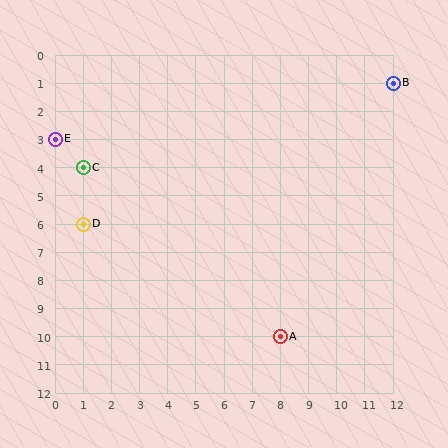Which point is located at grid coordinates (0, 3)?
Point E is at (0, 3).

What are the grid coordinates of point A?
Point A is at grid coordinates (8, 10).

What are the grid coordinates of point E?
Point E is at grid coordinates (0, 3).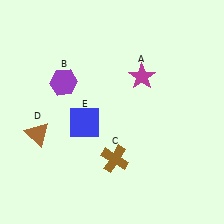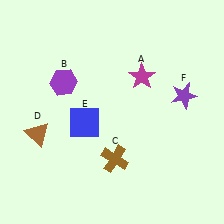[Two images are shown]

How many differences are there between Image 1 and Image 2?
There is 1 difference between the two images.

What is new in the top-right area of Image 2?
A purple star (F) was added in the top-right area of Image 2.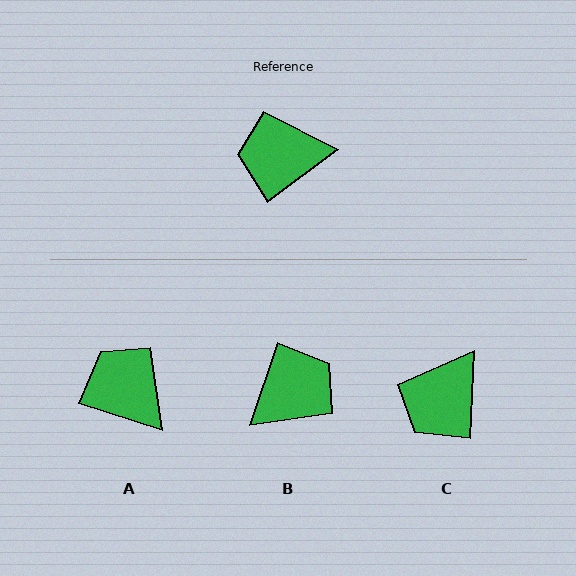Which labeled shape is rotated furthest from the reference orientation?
B, about 145 degrees away.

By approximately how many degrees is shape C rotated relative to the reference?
Approximately 51 degrees counter-clockwise.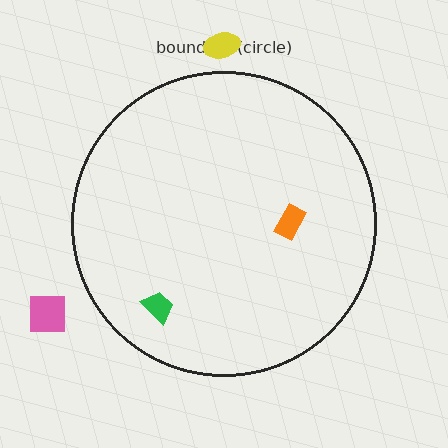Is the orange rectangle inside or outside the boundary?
Inside.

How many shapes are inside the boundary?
2 inside, 2 outside.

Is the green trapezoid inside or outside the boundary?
Inside.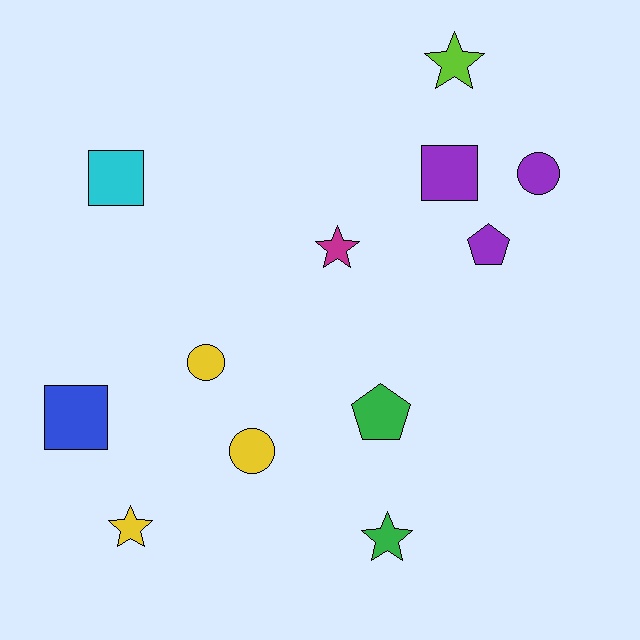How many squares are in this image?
There are 3 squares.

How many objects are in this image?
There are 12 objects.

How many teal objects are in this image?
There are no teal objects.